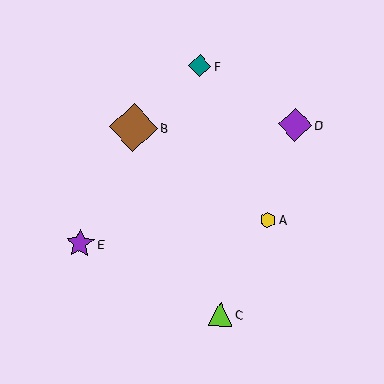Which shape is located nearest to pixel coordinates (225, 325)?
The lime triangle (labeled C) at (220, 314) is nearest to that location.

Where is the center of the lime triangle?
The center of the lime triangle is at (220, 314).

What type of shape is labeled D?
Shape D is a purple diamond.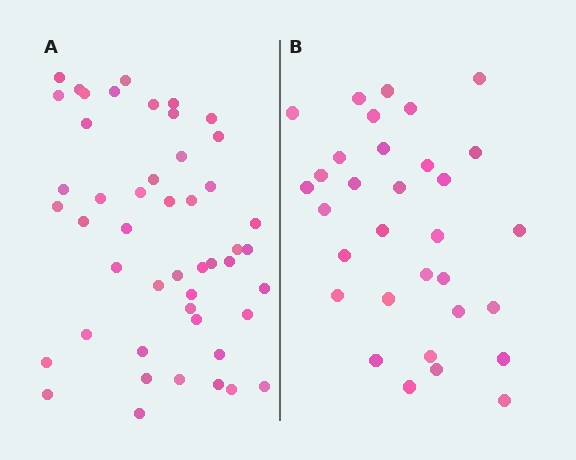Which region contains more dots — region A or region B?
Region A (the left region) has more dots.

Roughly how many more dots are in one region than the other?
Region A has approximately 15 more dots than region B.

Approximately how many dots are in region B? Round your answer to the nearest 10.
About 30 dots. (The exact count is 32, which rounds to 30.)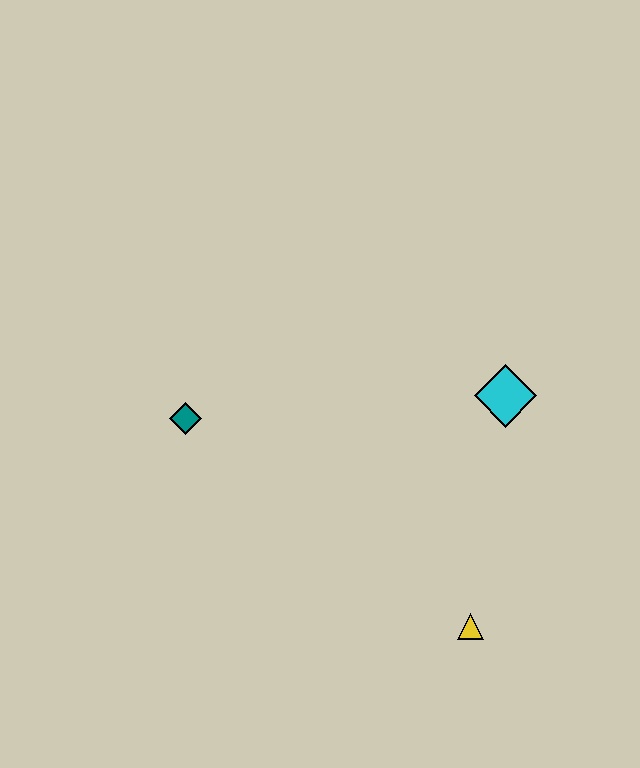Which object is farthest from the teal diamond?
The yellow triangle is farthest from the teal diamond.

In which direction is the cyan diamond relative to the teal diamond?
The cyan diamond is to the right of the teal diamond.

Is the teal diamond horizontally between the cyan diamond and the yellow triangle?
No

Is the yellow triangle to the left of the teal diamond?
No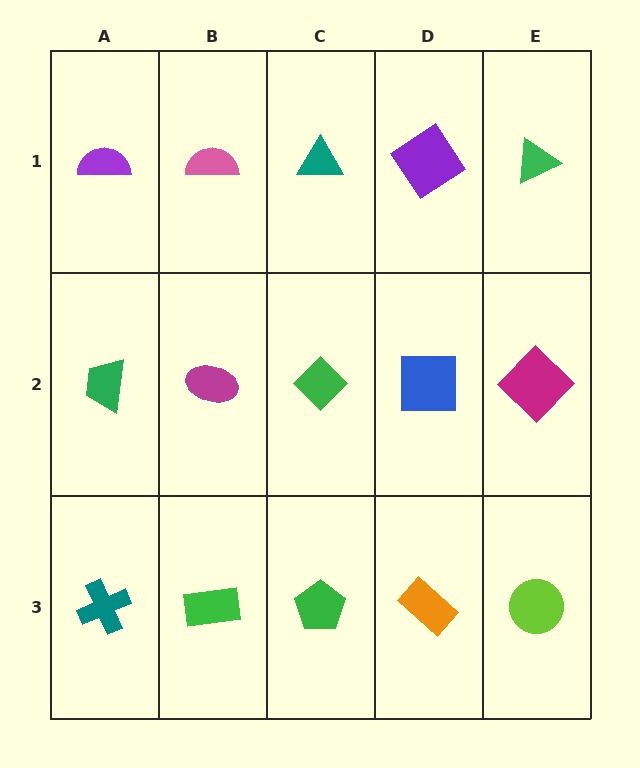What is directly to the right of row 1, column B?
A teal triangle.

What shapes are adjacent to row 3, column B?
A magenta ellipse (row 2, column B), a teal cross (row 3, column A), a green pentagon (row 3, column C).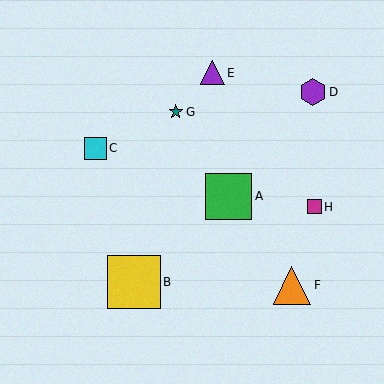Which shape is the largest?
The yellow square (labeled B) is the largest.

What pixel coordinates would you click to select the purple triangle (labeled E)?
Click at (212, 73) to select the purple triangle E.